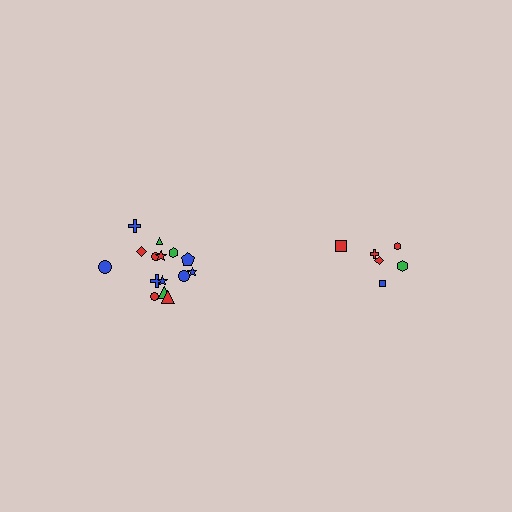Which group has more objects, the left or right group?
The left group.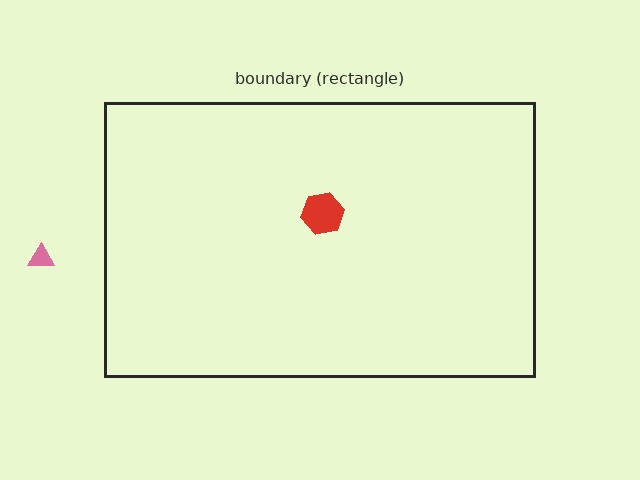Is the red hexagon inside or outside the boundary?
Inside.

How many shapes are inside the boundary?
1 inside, 1 outside.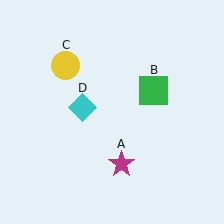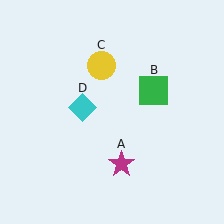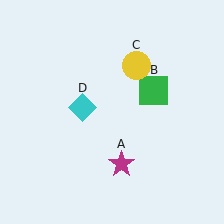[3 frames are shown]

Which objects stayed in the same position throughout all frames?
Magenta star (object A) and green square (object B) and cyan diamond (object D) remained stationary.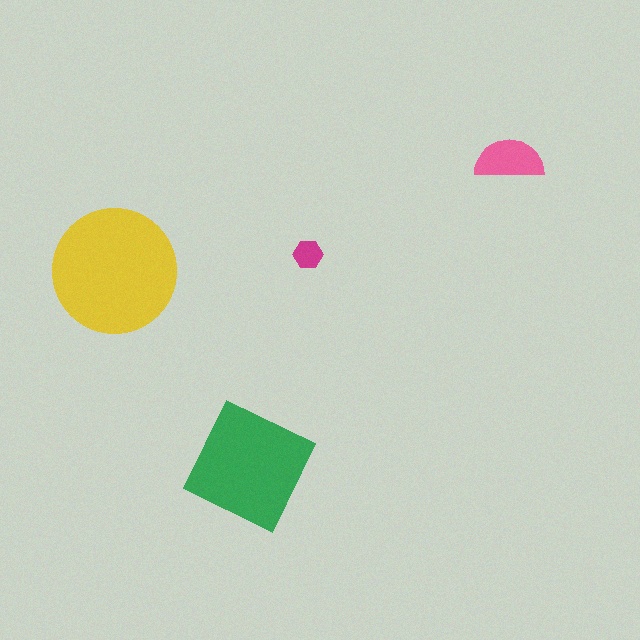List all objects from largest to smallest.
The yellow circle, the green square, the pink semicircle, the magenta hexagon.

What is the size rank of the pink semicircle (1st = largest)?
3rd.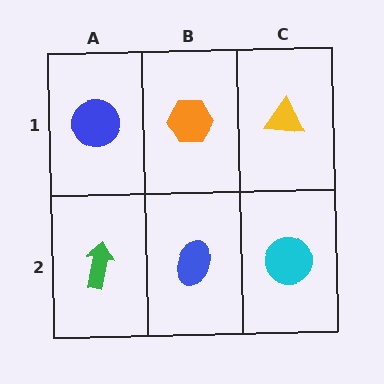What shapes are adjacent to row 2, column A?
A blue circle (row 1, column A), a blue ellipse (row 2, column B).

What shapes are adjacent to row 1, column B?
A blue ellipse (row 2, column B), a blue circle (row 1, column A), a yellow triangle (row 1, column C).